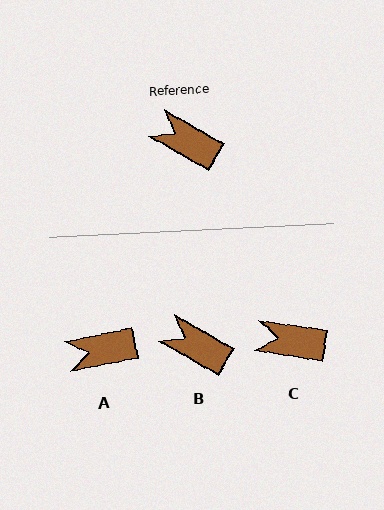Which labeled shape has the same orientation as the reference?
B.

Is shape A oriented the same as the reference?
No, it is off by about 42 degrees.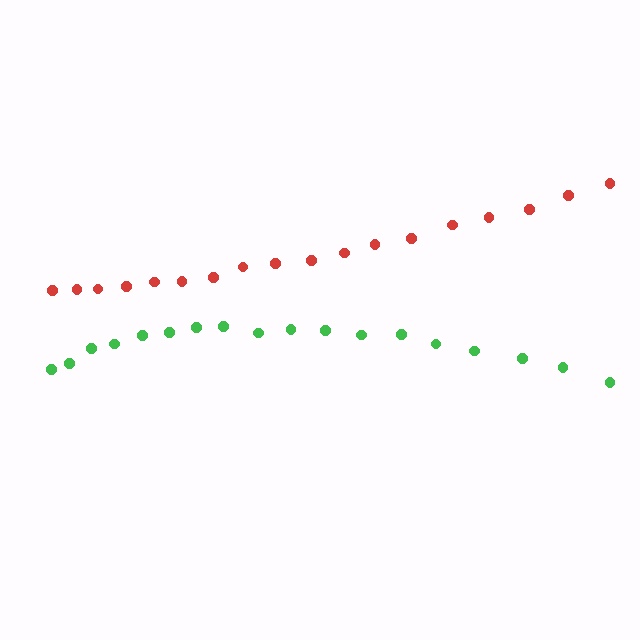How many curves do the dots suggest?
There are 2 distinct paths.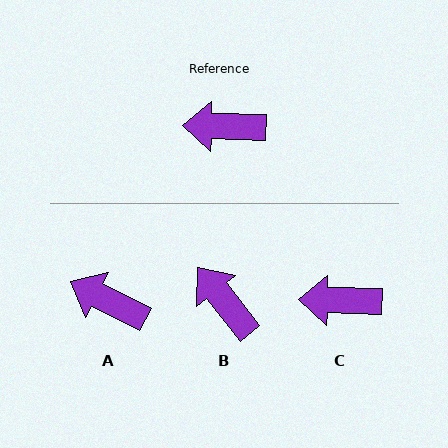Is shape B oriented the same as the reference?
No, it is off by about 50 degrees.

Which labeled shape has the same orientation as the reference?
C.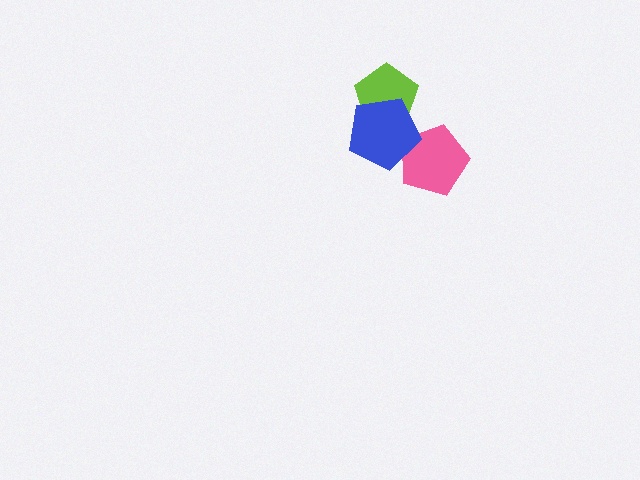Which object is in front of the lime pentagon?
The blue pentagon is in front of the lime pentagon.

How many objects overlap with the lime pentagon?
1 object overlaps with the lime pentagon.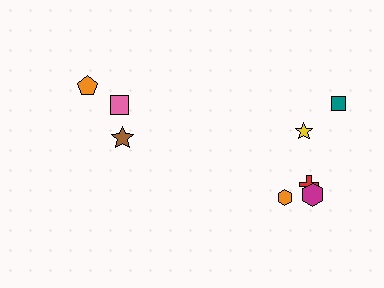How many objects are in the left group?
There are 3 objects.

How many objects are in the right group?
There are 5 objects.